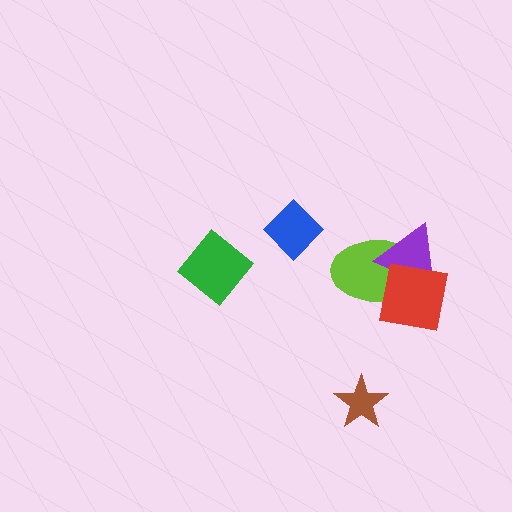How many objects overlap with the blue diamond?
0 objects overlap with the blue diamond.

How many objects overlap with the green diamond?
0 objects overlap with the green diamond.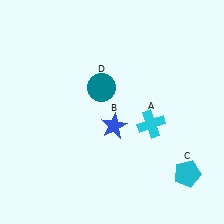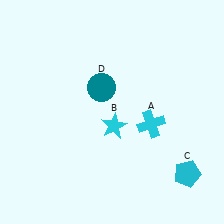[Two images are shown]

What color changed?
The star (B) changed from blue in Image 1 to cyan in Image 2.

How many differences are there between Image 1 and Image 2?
There is 1 difference between the two images.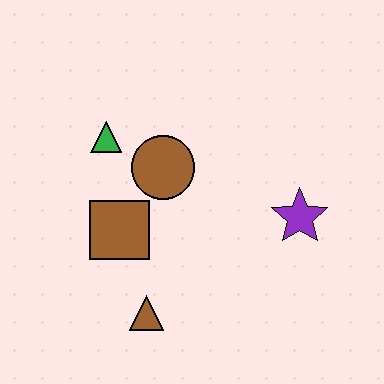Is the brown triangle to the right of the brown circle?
No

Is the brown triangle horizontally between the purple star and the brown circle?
No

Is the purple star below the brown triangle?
No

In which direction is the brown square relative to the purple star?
The brown square is to the left of the purple star.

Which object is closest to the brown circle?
The green triangle is closest to the brown circle.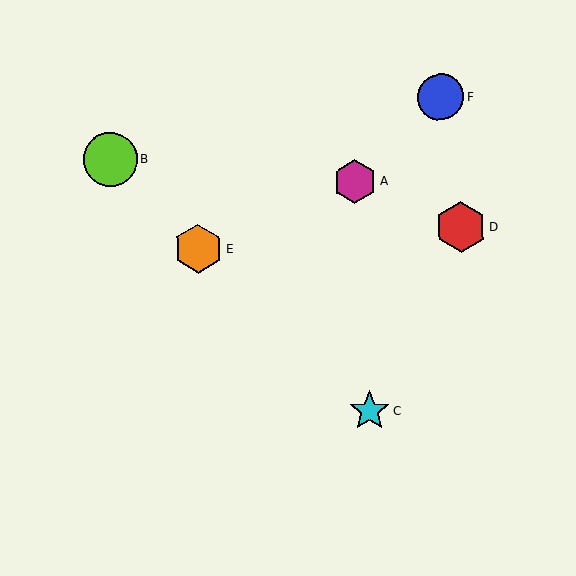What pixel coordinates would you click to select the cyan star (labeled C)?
Click at (370, 411) to select the cyan star C.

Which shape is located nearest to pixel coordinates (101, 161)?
The lime circle (labeled B) at (110, 159) is nearest to that location.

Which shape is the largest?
The lime circle (labeled B) is the largest.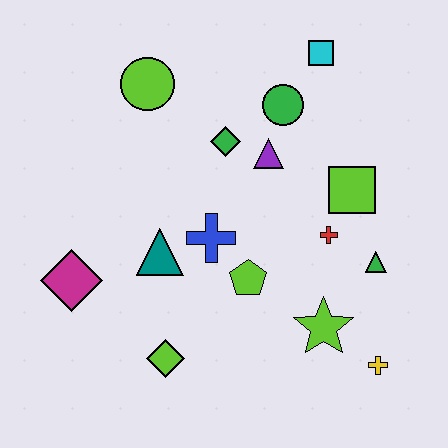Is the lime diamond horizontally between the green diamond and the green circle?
No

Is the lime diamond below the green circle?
Yes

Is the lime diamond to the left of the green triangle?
Yes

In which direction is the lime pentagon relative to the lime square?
The lime pentagon is to the left of the lime square.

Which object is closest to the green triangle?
The red cross is closest to the green triangle.